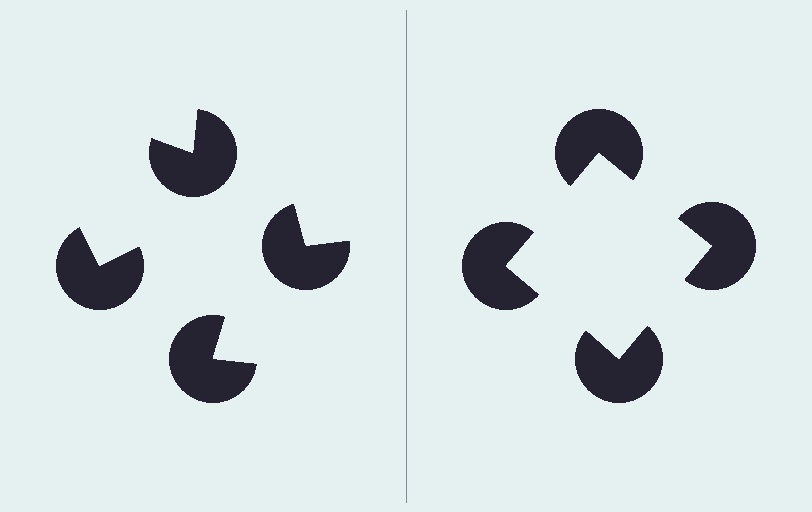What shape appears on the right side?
An illusory square.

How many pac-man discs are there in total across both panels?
8 — 4 on each side.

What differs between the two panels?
The pac-man discs are positioned identically on both sides; only the wedge orientations differ. On the right they align to a square; on the left they are misaligned.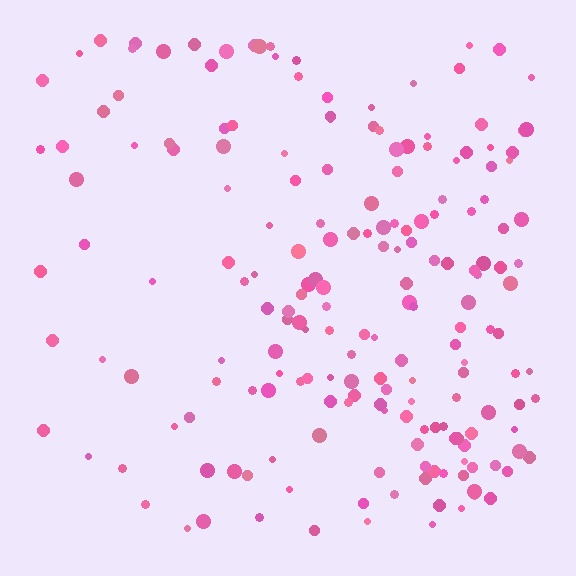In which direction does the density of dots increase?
From left to right, with the right side densest.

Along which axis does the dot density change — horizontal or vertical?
Horizontal.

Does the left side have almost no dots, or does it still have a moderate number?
Still a moderate number, just noticeably fewer than the right.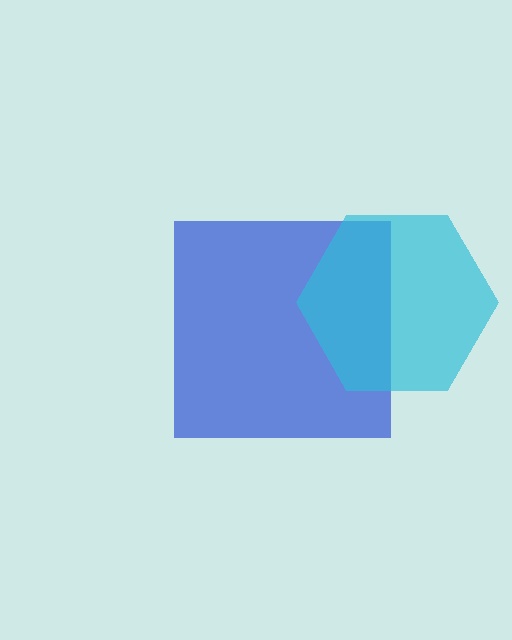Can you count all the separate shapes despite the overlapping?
Yes, there are 2 separate shapes.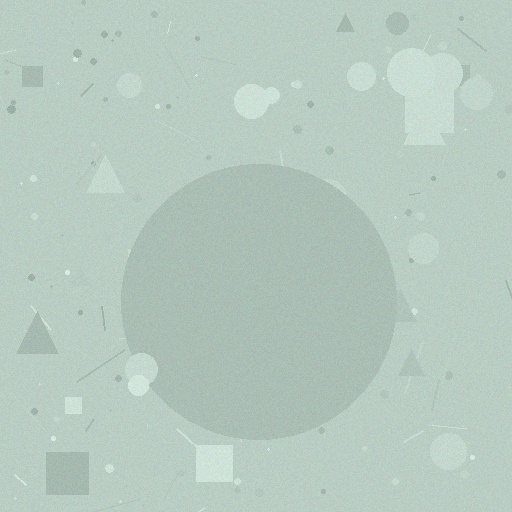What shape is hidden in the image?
A circle is hidden in the image.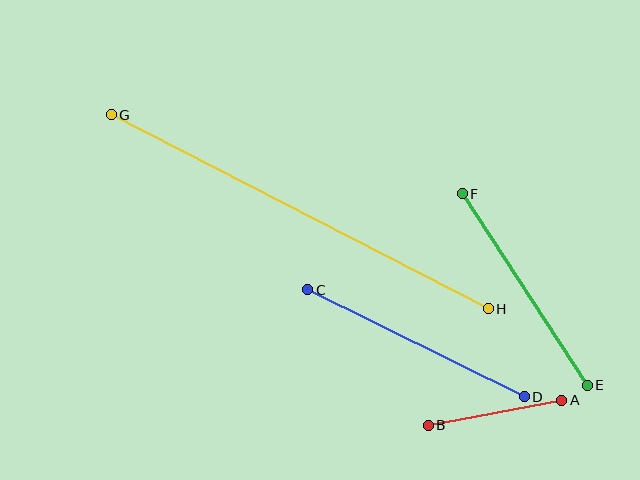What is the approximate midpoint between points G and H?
The midpoint is at approximately (300, 212) pixels.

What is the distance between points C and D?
The distance is approximately 241 pixels.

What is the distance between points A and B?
The distance is approximately 136 pixels.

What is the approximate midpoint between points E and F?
The midpoint is at approximately (525, 289) pixels.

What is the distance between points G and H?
The distance is approximately 424 pixels.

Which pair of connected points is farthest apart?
Points G and H are farthest apart.